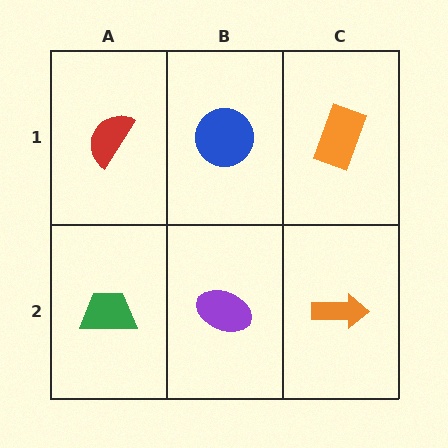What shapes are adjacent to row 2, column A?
A red semicircle (row 1, column A), a purple ellipse (row 2, column B).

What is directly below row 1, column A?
A green trapezoid.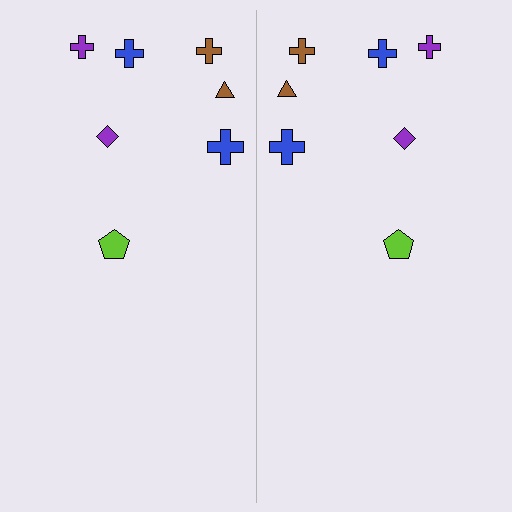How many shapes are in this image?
There are 14 shapes in this image.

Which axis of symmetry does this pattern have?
The pattern has a vertical axis of symmetry running through the center of the image.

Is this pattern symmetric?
Yes, this pattern has bilateral (reflection) symmetry.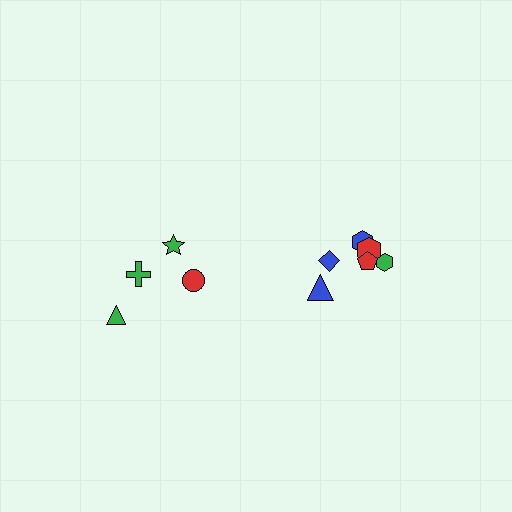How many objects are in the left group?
There are 4 objects.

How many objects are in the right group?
There are 6 objects.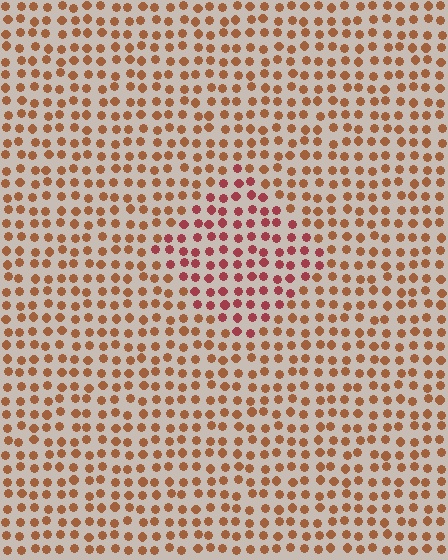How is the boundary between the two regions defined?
The boundary is defined purely by a slight shift in hue (about 30 degrees). Spacing, size, and orientation are identical on both sides.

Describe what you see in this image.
The image is filled with small brown elements in a uniform arrangement. A diamond-shaped region is visible where the elements are tinted to a slightly different hue, forming a subtle color boundary.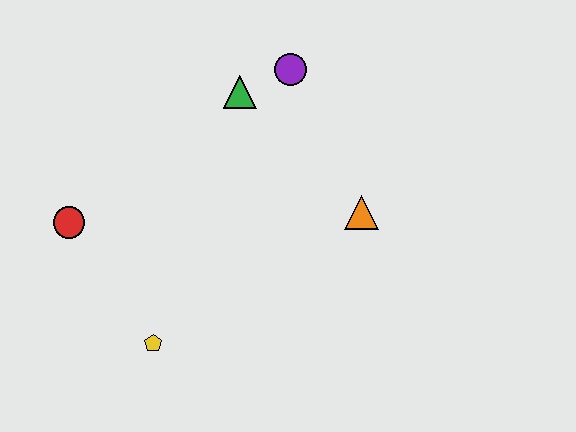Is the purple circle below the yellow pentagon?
No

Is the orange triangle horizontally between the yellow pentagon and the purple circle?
No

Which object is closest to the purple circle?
The green triangle is closest to the purple circle.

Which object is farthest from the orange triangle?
The red circle is farthest from the orange triangle.